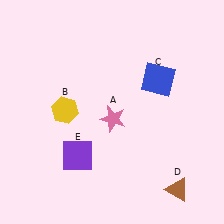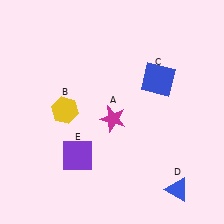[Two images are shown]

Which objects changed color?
A changed from pink to magenta. D changed from brown to blue.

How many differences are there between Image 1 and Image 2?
There are 2 differences between the two images.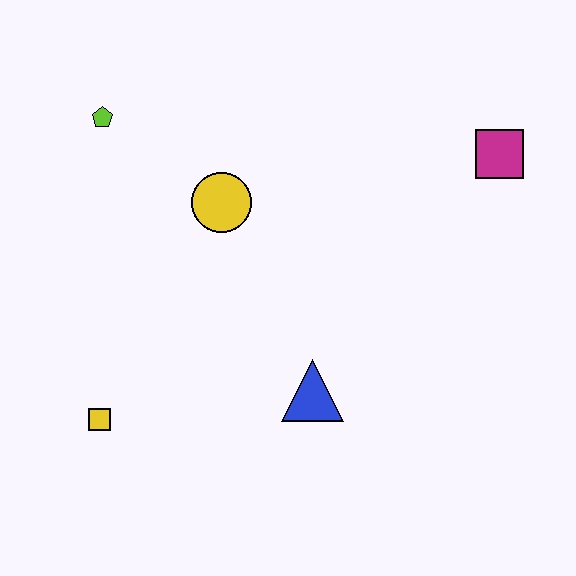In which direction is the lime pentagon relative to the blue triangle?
The lime pentagon is above the blue triangle.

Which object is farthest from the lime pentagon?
The magenta square is farthest from the lime pentagon.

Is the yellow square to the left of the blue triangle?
Yes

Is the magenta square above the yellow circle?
Yes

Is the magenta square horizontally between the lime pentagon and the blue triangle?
No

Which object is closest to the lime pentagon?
The yellow circle is closest to the lime pentagon.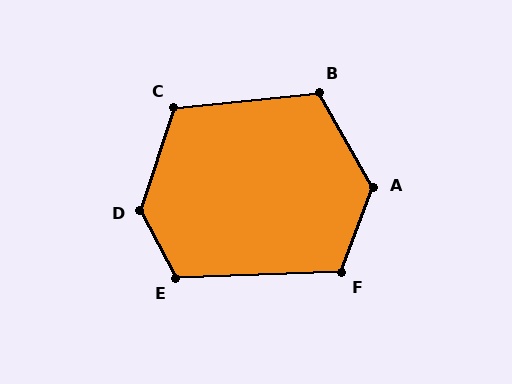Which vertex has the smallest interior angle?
F, at approximately 112 degrees.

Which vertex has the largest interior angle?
D, at approximately 134 degrees.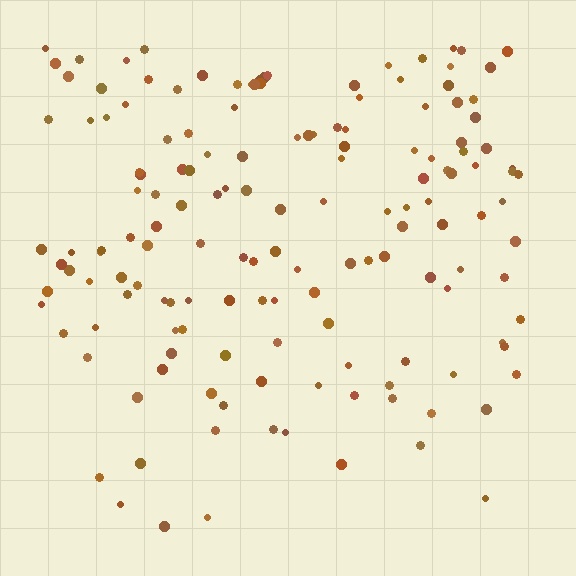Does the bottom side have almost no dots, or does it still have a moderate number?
Still a moderate number, just noticeably fewer than the top.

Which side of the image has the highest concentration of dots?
The top.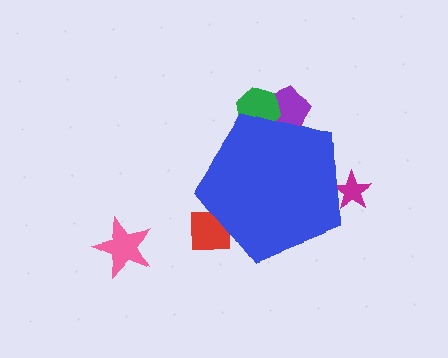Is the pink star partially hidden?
No, the pink star is fully visible.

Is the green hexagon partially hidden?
Yes, the green hexagon is partially hidden behind the blue pentagon.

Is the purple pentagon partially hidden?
Yes, the purple pentagon is partially hidden behind the blue pentagon.